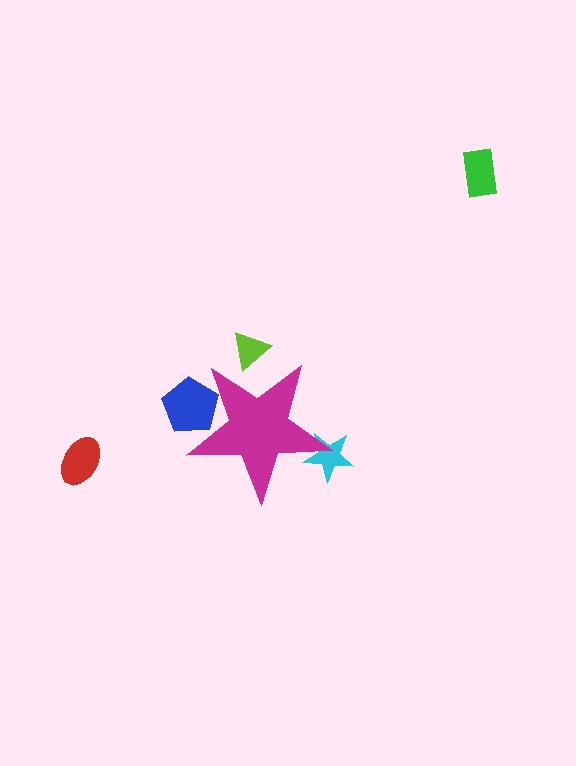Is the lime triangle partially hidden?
Yes, the lime triangle is partially hidden behind the magenta star.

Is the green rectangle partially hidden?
No, the green rectangle is fully visible.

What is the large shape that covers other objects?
A magenta star.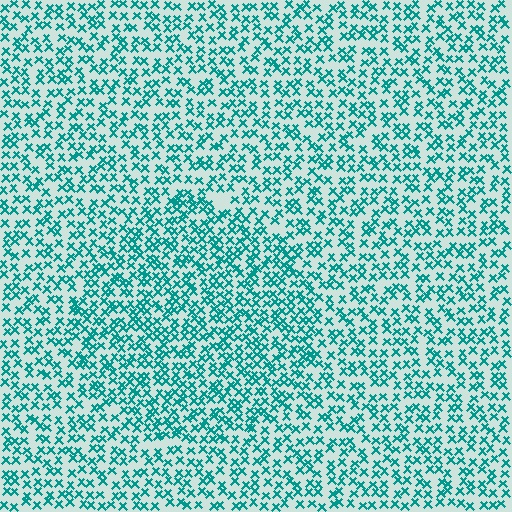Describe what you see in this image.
The image contains small teal elements arranged at two different densities. A circle-shaped region is visible where the elements are more densely packed than the surrounding area.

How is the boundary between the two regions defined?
The boundary is defined by a change in element density (approximately 1.4x ratio). All elements are the same color, size, and shape.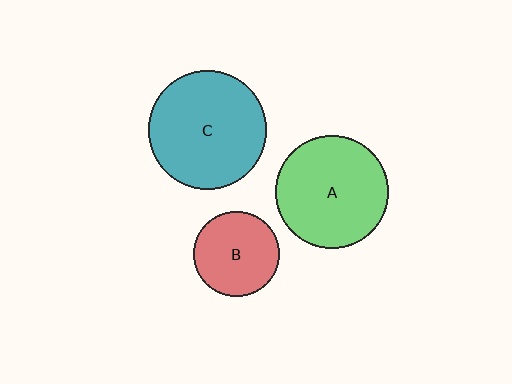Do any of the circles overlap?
No, none of the circles overlap.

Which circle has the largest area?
Circle C (teal).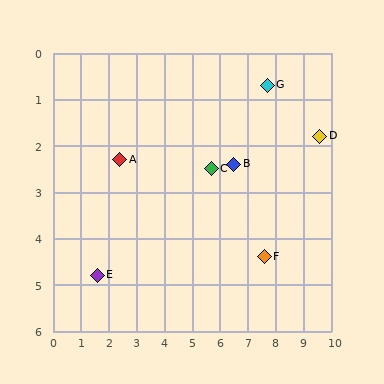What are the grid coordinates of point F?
Point F is at approximately (7.6, 4.4).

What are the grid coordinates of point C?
Point C is at approximately (5.7, 2.5).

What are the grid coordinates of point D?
Point D is at approximately (9.6, 1.8).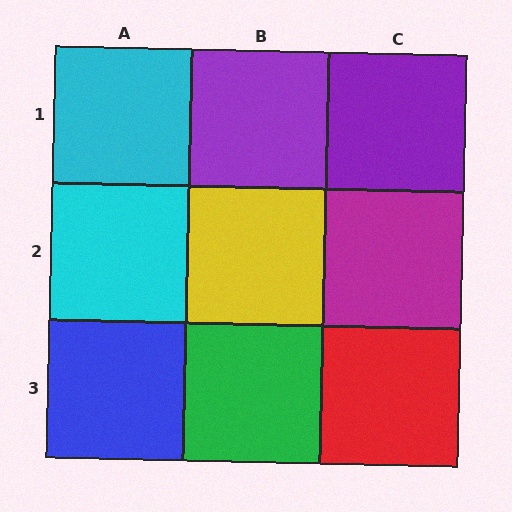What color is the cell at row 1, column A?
Cyan.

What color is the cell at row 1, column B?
Purple.